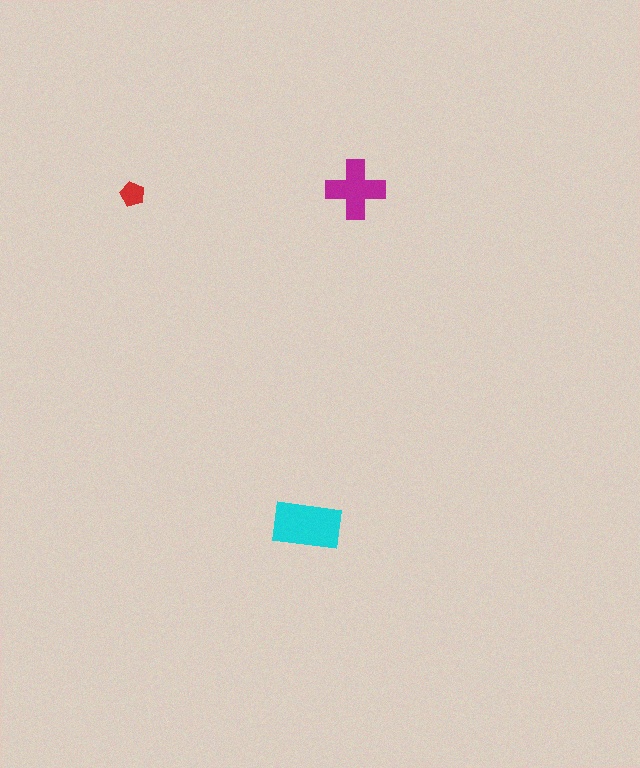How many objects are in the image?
There are 3 objects in the image.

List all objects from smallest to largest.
The red pentagon, the magenta cross, the cyan rectangle.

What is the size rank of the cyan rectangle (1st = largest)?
1st.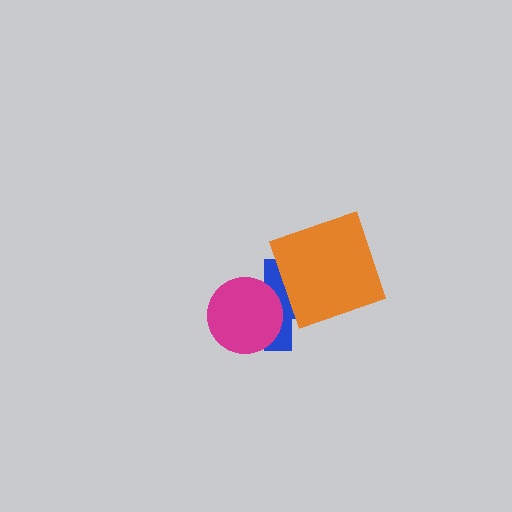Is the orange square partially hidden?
No, no other shape covers it.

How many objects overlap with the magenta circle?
1 object overlaps with the magenta circle.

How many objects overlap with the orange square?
1 object overlaps with the orange square.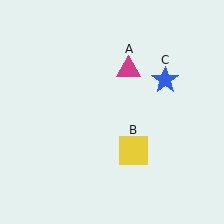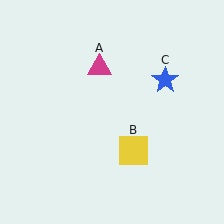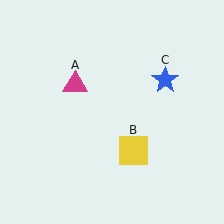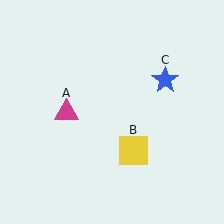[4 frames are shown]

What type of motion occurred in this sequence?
The magenta triangle (object A) rotated counterclockwise around the center of the scene.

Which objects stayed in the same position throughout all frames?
Yellow square (object B) and blue star (object C) remained stationary.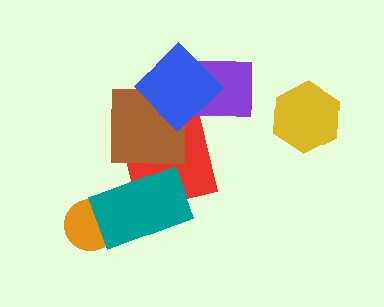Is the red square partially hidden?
Yes, it is partially covered by another shape.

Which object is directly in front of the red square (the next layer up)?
The brown square is directly in front of the red square.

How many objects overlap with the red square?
3 objects overlap with the red square.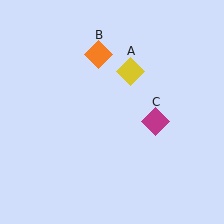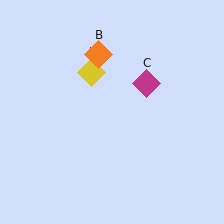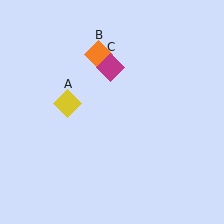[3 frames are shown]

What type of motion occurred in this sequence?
The yellow diamond (object A), magenta diamond (object C) rotated counterclockwise around the center of the scene.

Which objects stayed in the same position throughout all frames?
Orange diamond (object B) remained stationary.